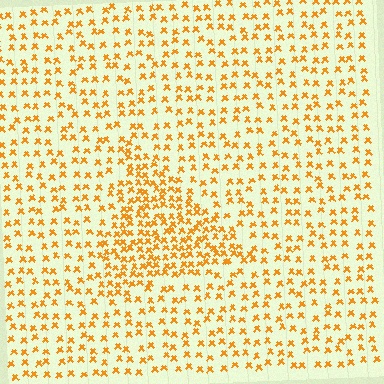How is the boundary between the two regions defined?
The boundary is defined by a change in element density (approximately 1.9x ratio). All elements are the same color, size, and shape.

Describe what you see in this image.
The image contains small orange elements arranged at two different densities. A triangle-shaped region is visible where the elements are more densely packed than the surrounding area.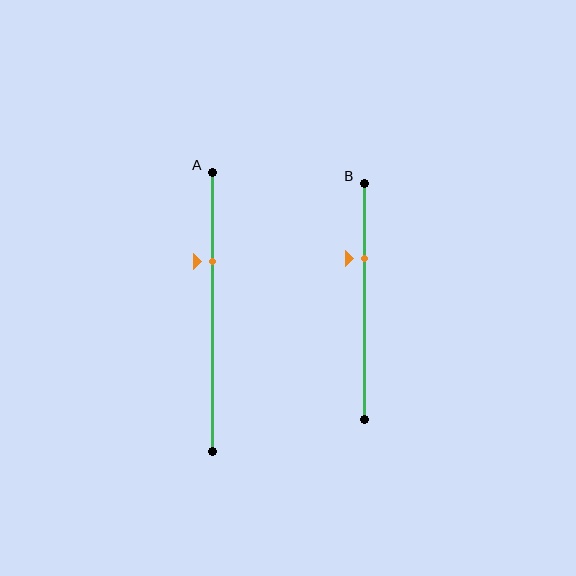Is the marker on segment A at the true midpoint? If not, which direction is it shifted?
No, the marker on segment A is shifted upward by about 18% of the segment length.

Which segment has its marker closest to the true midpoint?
Segment B has its marker closest to the true midpoint.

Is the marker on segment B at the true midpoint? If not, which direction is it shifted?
No, the marker on segment B is shifted upward by about 18% of the segment length.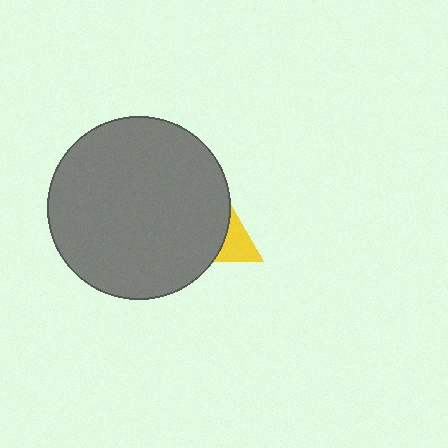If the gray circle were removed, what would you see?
You would see the complete yellow triangle.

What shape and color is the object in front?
The object in front is a gray circle.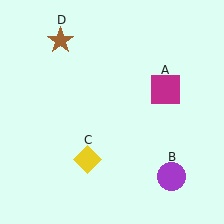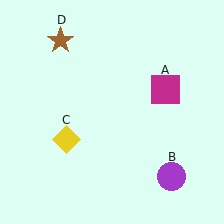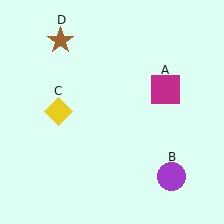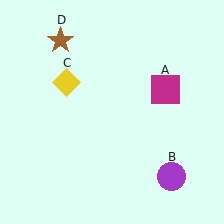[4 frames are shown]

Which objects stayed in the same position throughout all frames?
Magenta square (object A) and purple circle (object B) and brown star (object D) remained stationary.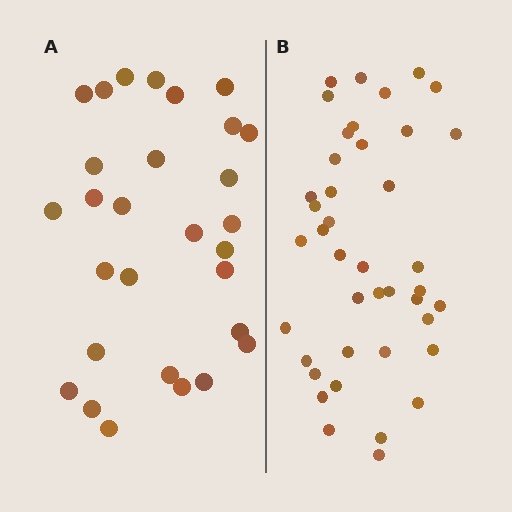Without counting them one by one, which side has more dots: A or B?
Region B (the right region) has more dots.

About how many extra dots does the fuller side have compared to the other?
Region B has roughly 12 or so more dots than region A.